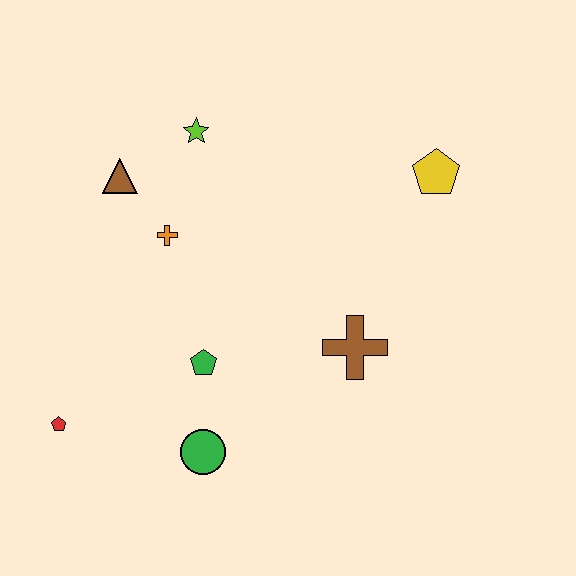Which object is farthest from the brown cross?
The red pentagon is farthest from the brown cross.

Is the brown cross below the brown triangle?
Yes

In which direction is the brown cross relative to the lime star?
The brown cross is below the lime star.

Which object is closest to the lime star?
The brown triangle is closest to the lime star.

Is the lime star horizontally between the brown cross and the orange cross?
Yes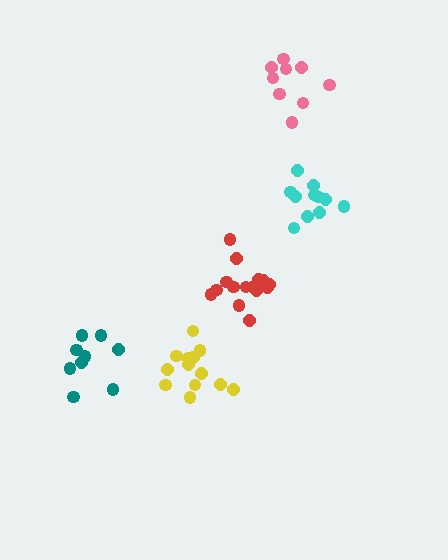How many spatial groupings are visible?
There are 5 spatial groupings.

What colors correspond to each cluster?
The clusters are colored: pink, red, cyan, yellow, teal.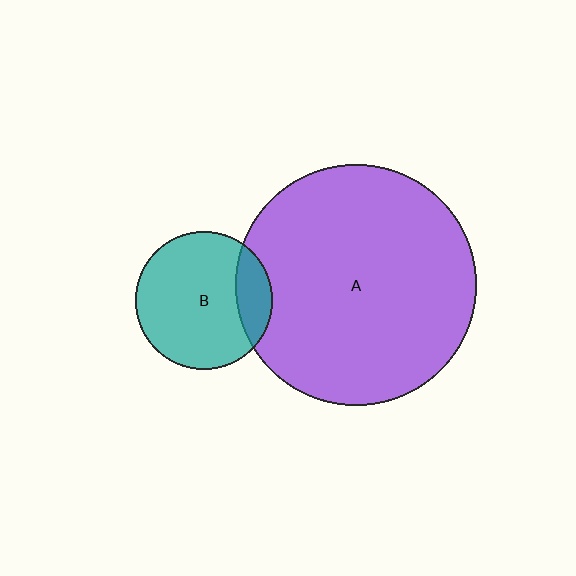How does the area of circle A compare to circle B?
Approximately 3.1 times.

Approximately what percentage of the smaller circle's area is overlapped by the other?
Approximately 20%.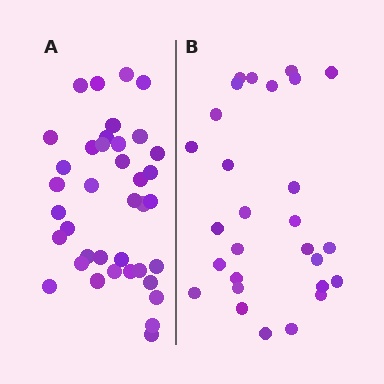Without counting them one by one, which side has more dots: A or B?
Region A (the left region) has more dots.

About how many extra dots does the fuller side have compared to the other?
Region A has roughly 10 or so more dots than region B.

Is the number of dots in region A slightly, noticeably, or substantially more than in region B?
Region A has noticeably more, but not dramatically so. The ratio is roughly 1.4 to 1.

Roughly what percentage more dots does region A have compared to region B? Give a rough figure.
About 35% more.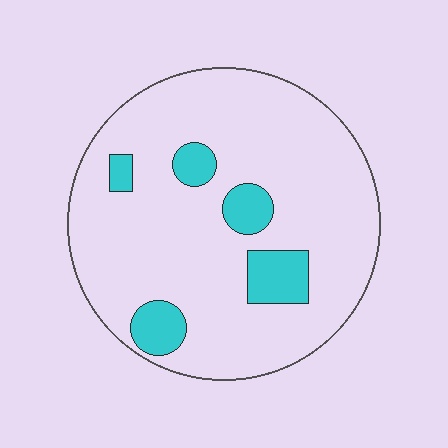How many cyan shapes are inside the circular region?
5.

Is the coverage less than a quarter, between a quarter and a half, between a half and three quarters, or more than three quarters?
Less than a quarter.